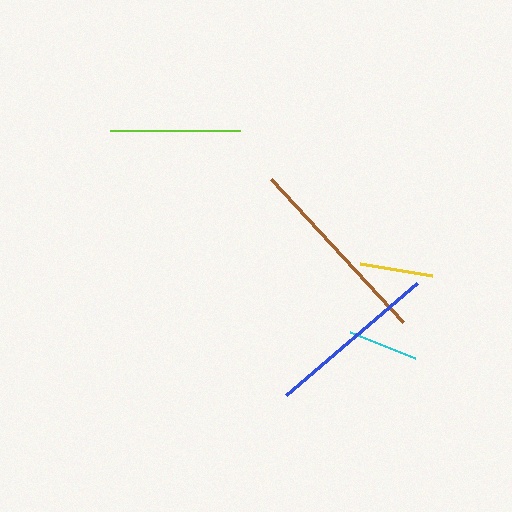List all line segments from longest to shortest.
From longest to shortest: brown, blue, lime, yellow, cyan.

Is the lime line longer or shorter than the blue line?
The blue line is longer than the lime line.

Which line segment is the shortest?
The cyan line is the shortest at approximately 70 pixels.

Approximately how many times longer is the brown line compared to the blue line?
The brown line is approximately 1.1 times the length of the blue line.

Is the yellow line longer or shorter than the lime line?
The lime line is longer than the yellow line.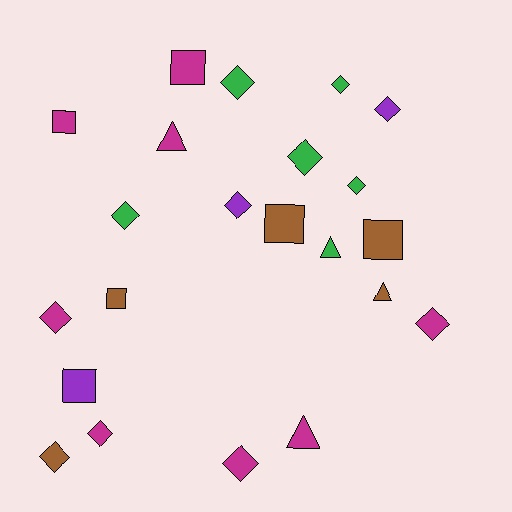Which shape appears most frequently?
Diamond, with 12 objects.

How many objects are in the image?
There are 22 objects.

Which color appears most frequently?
Magenta, with 8 objects.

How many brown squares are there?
There are 3 brown squares.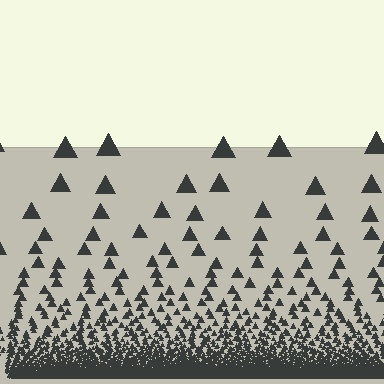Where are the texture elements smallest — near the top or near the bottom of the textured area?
Near the bottom.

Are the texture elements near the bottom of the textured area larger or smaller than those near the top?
Smaller. The gradient is inverted — elements near the bottom are smaller and denser.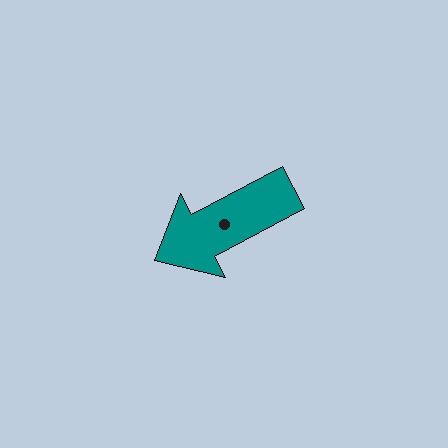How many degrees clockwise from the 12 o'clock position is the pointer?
Approximately 242 degrees.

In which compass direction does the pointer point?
Southwest.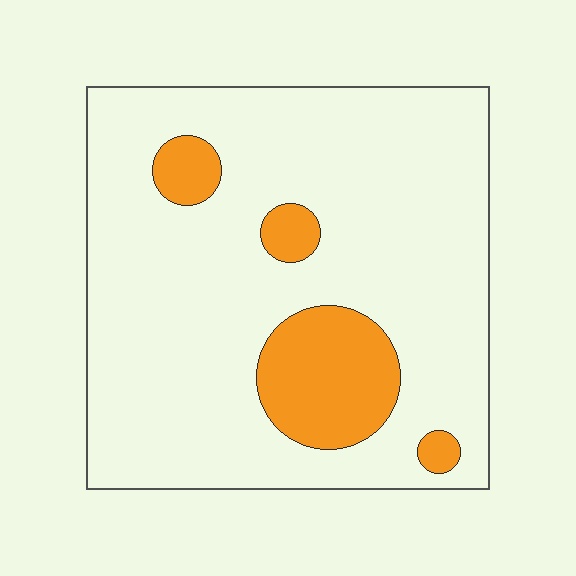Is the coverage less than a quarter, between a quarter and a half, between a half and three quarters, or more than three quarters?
Less than a quarter.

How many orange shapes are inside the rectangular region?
4.